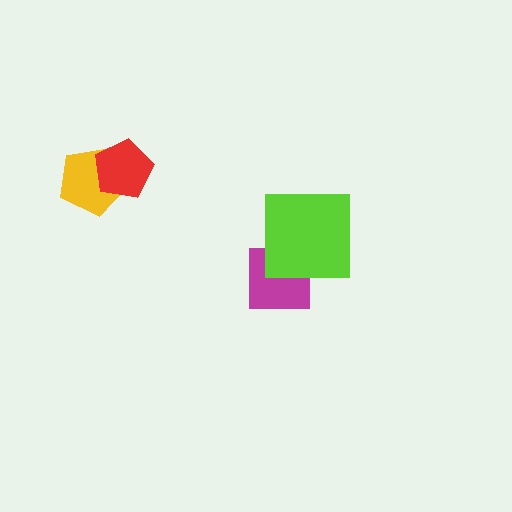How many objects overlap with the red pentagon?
1 object overlaps with the red pentagon.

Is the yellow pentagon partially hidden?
Yes, it is partially covered by another shape.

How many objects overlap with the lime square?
1 object overlaps with the lime square.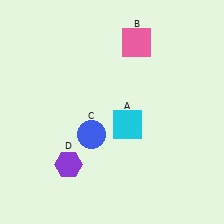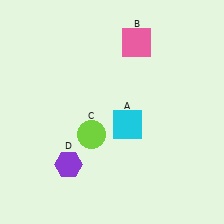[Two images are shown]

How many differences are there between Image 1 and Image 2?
There is 1 difference between the two images.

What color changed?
The circle (C) changed from blue in Image 1 to lime in Image 2.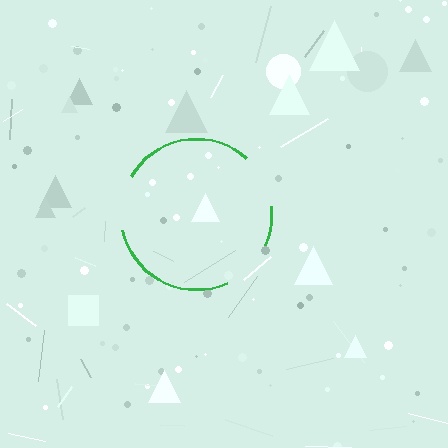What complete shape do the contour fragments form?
The contour fragments form a circle.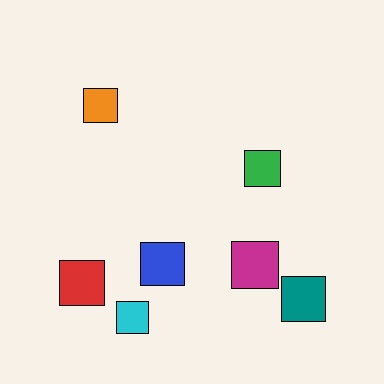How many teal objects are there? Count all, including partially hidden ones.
There is 1 teal object.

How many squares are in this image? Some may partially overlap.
There are 7 squares.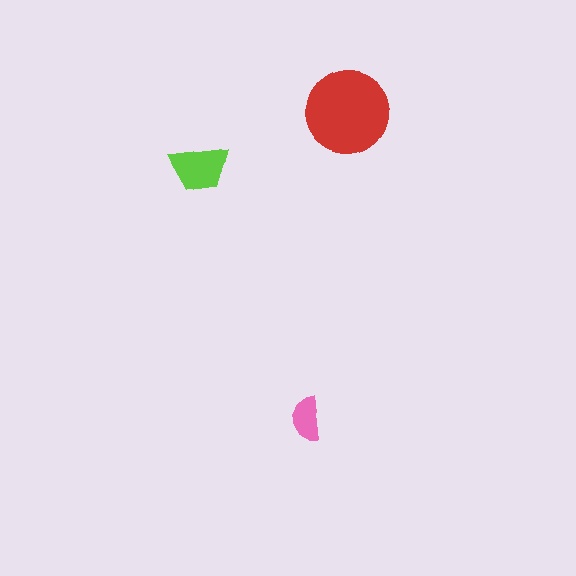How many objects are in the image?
There are 3 objects in the image.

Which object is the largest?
The red circle.